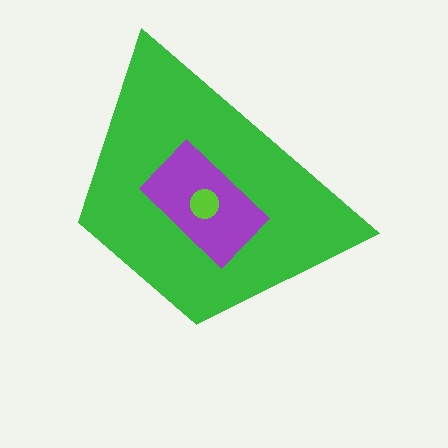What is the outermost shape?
The green trapezoid.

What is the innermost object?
The lime circle.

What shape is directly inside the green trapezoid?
The purple rectangle.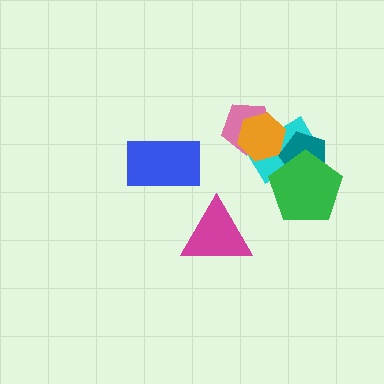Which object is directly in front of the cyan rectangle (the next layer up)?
The orange hexagon is directly in front of the cyan rectangle.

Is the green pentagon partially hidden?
No, no other shape covers it.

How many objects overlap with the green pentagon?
2 objects overlap with the green pentagon.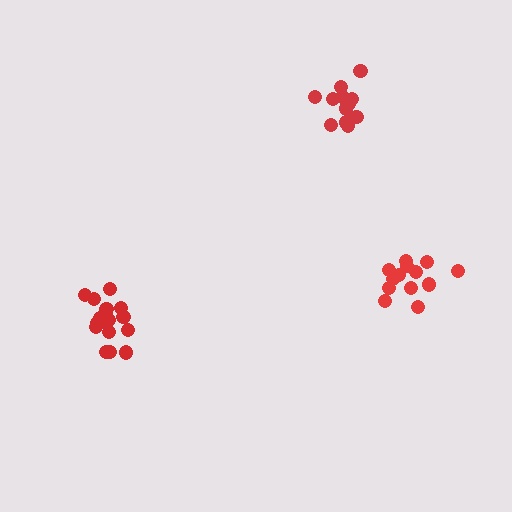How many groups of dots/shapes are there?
There are 3 groups.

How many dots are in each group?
Group 1: 17 dots, Group 2: 13 dots, Group 3: 13 dots (43 total).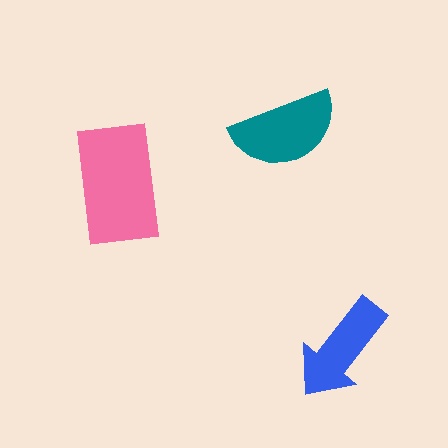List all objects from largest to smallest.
The pink rectangle, the teal semicircle, the blue arrow.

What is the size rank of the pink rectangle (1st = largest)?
1st.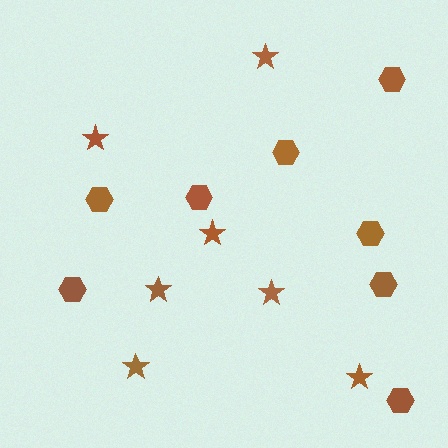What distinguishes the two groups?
There are 2 groups: one group of stars (7) and one group of hexagons (8).